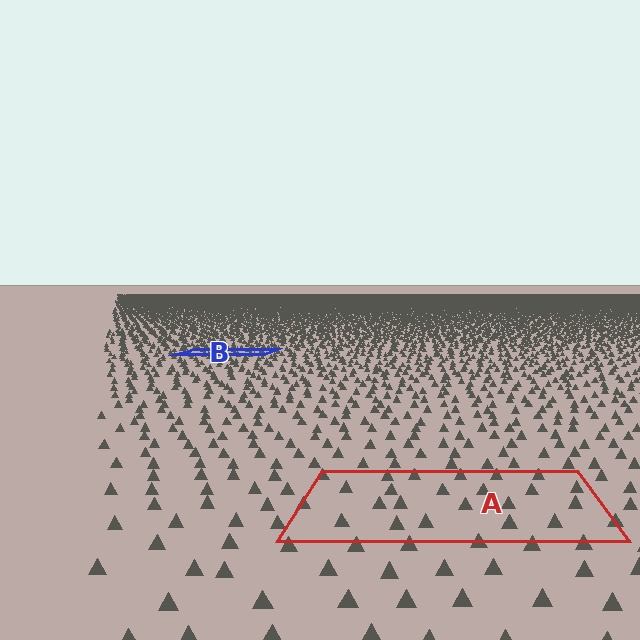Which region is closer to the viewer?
Region A is closer. The texture elements there are larger and more spread out.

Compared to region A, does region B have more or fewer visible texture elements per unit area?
Region B has more texture elements per unit area — they are packed more densely because it is farther away.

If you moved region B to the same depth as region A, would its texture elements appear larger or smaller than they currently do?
They would appear larger. At a closer depth, the same texture elements are projected at a bigger on-screen size.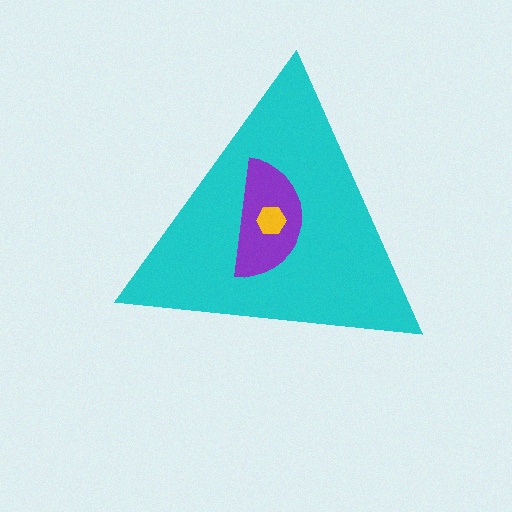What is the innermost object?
The yellow hexagon.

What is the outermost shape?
The cyan triangle.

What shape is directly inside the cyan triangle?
The purple semicircle.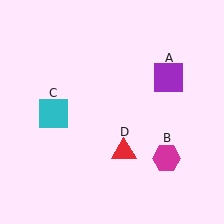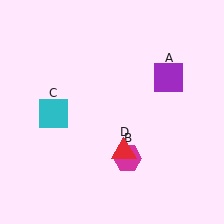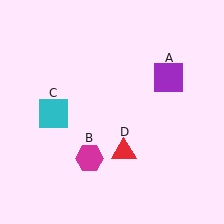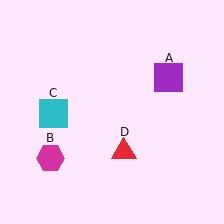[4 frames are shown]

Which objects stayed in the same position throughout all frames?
Purple square (object A) and cyan square (object C) and red triangle (object D) remained stationary.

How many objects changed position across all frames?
1 object changed position: magenta hexagon (object B).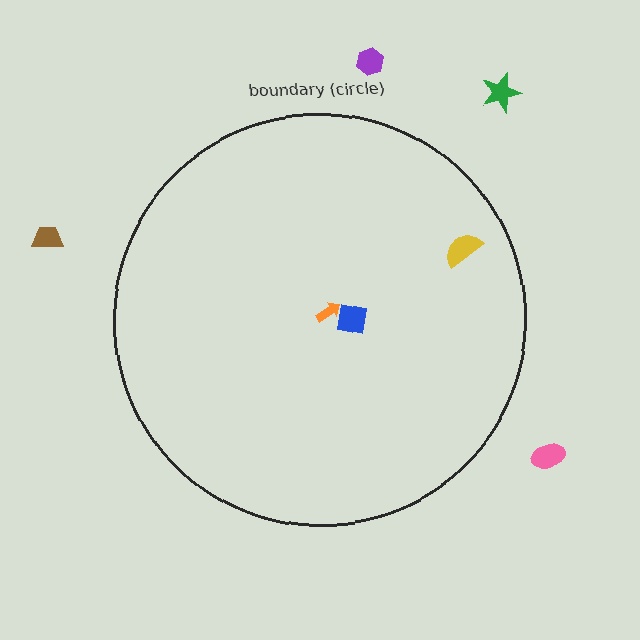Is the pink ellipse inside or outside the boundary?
Outside.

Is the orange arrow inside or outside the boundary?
Inside.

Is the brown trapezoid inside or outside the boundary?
Outside.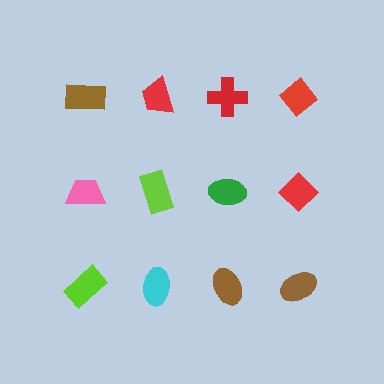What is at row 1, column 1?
A brown rectangle.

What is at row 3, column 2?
A cyan ellipse.